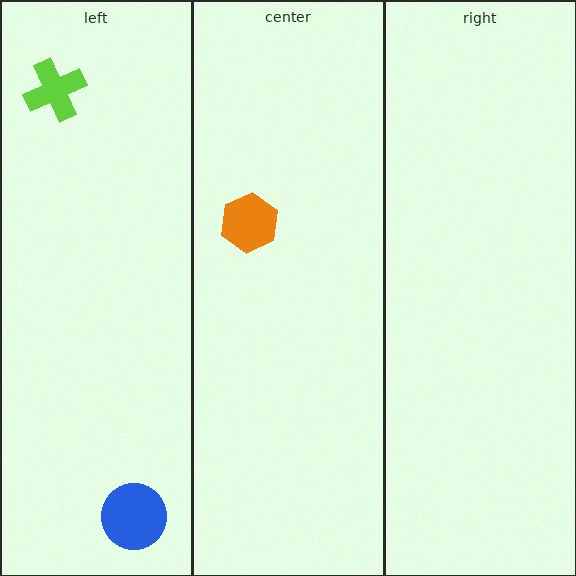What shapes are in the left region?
The lime cross, the blue circle.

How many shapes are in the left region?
2.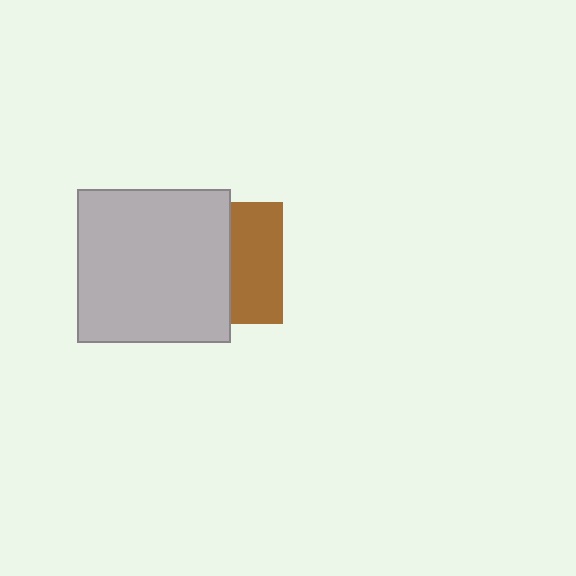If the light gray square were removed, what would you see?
You would see the complete brown square.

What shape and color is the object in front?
The object in front is a light gray square.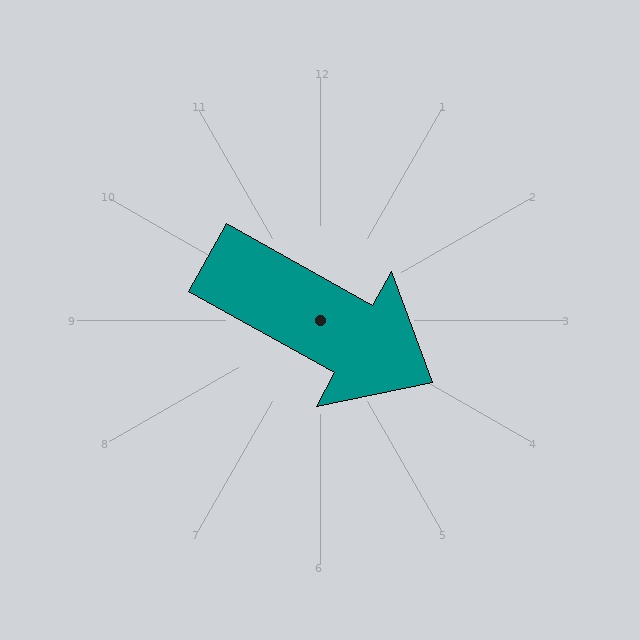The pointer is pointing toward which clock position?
Roughly 4 o'clock.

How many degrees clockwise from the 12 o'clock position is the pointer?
Approximately 119 degrees.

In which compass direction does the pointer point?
Southeast.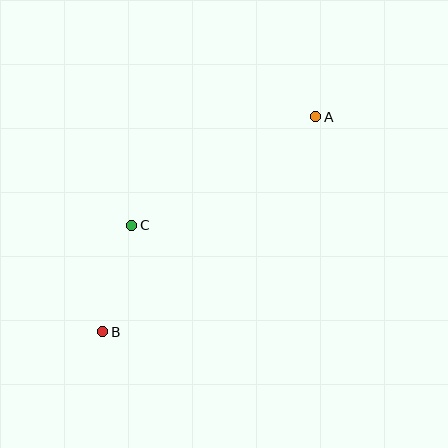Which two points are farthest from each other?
Points A and B are farthest from each other.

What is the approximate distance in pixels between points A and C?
The distance between A and C is approximately 214 pixels.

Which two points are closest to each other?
Points B and C are closest to each other.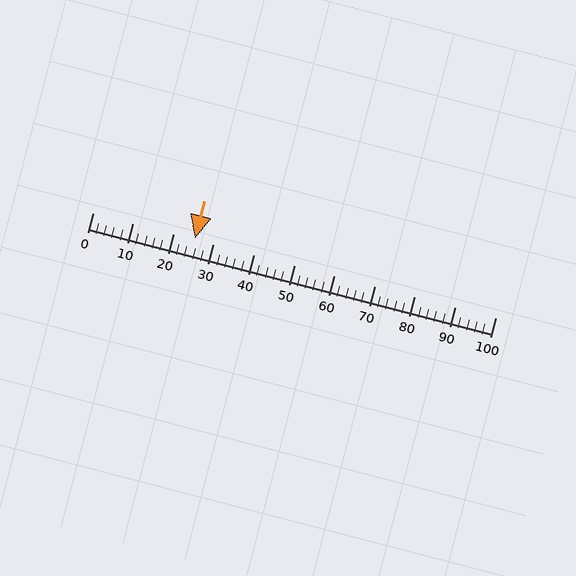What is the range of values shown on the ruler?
The ruler shows values from 0 to 100.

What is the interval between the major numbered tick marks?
The major tick marks are spaced 10 units apart.